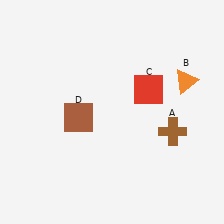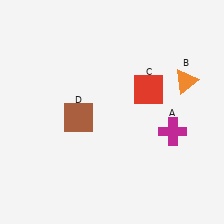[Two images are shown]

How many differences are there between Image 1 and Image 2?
There is 1 difference between the two images.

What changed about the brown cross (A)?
In Image 1, A is brown. In Image 2, it changed to magenta.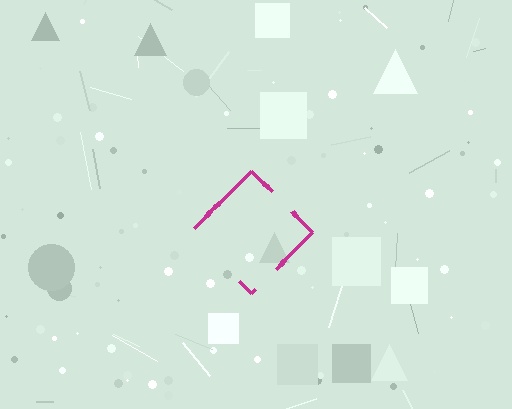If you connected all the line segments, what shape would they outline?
They would outline a diamond.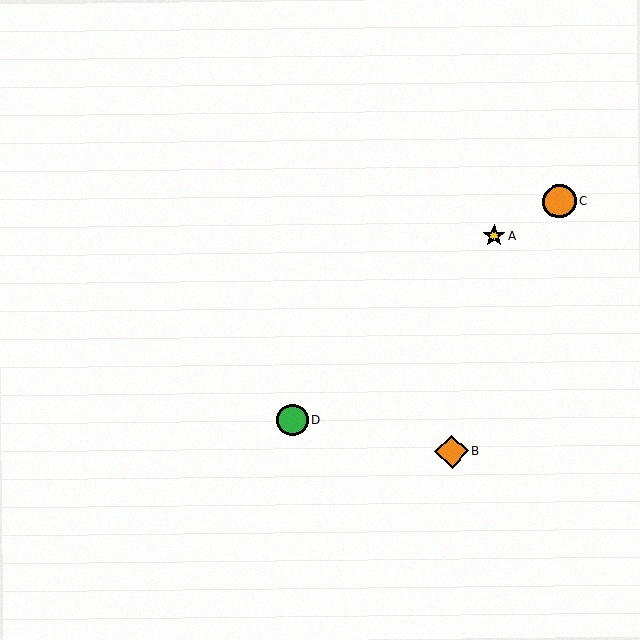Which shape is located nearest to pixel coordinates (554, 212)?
The orange circle (labeled C) at (559, 201) is nearest to that location.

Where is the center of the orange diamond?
The center of the orange diamond is at (452, 452).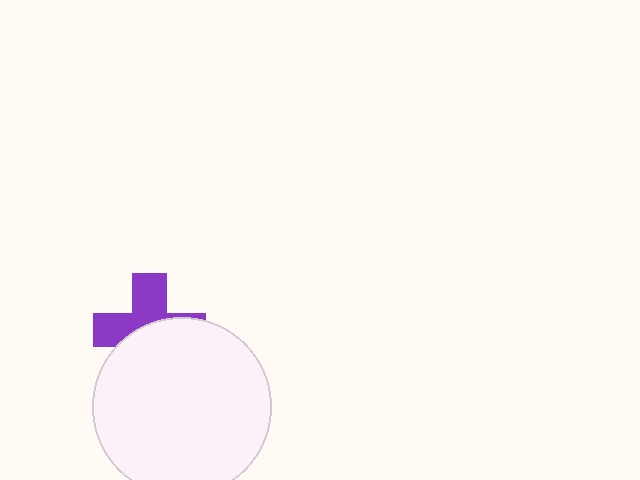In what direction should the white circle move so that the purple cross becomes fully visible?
The white circle should move down. That is the shortest direction to clear the overlap and leave the purple cross fully visible.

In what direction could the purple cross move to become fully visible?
The purple cross could move up. That would shift it out from behind the white circle entirely.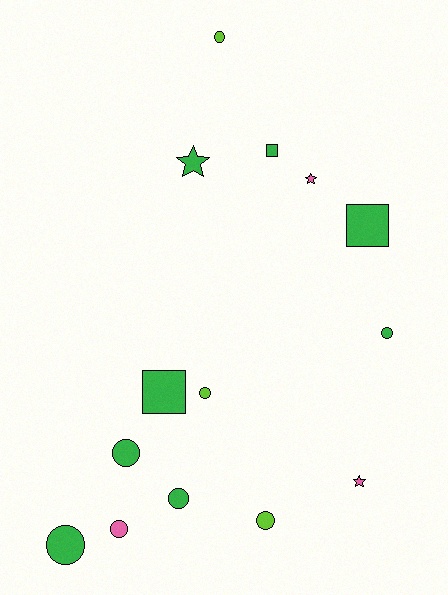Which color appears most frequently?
Green, with 8 objects.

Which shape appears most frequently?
Circle, with 8 objects.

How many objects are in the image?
There are 14 objects.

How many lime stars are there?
There are no lime stars.